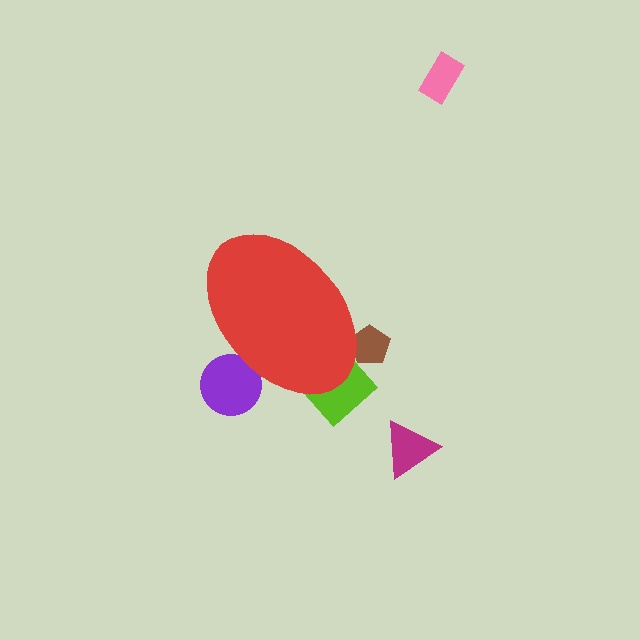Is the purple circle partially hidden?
Yes, the purple circle is partially hidden behind the red ellipse.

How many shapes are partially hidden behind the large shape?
3 shapes are partially hidden.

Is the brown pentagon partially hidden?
Yes, the brown pentagon is partially hidden behind the red ellipse.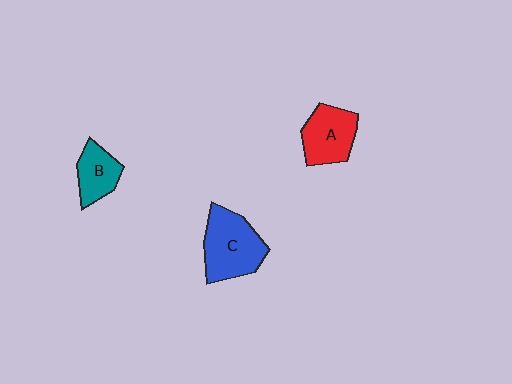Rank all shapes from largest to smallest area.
From largest to smallest: C (blue), A (red), B (teal).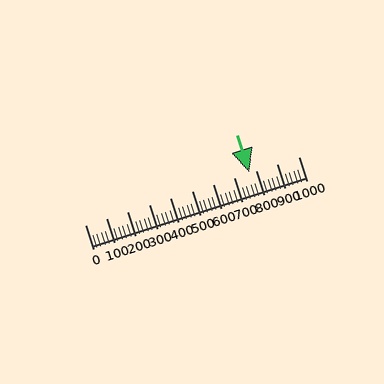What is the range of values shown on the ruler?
The ruler shows values from 0 to 1000.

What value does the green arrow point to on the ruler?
The green arrow points to approximately 771.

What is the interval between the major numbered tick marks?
The major tick marks are spaced 100 units apart.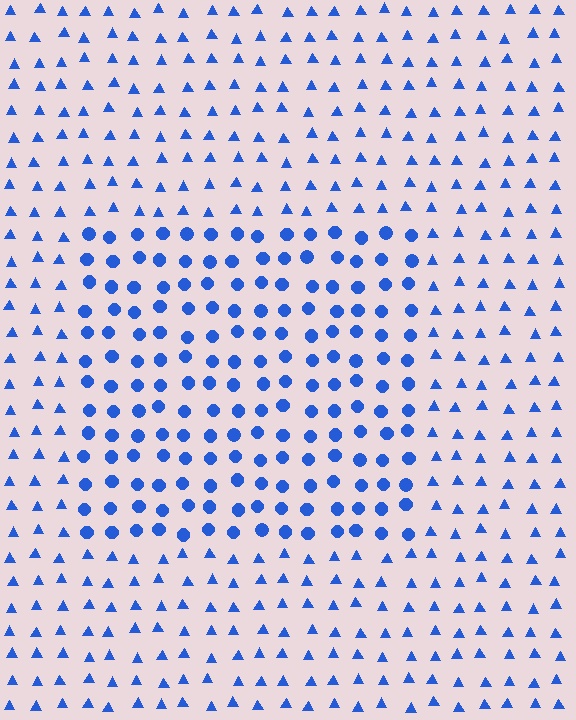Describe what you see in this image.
The image is filled with small blue elements arranged in a uniform grid. A rectangle-shaped region contains circles, while the surrounding area contains triangles. The boundary is defined purely by the change in element shape.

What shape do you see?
I see a rectangle.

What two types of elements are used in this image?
The image uses circles inside the rectangle region and triangles outside it.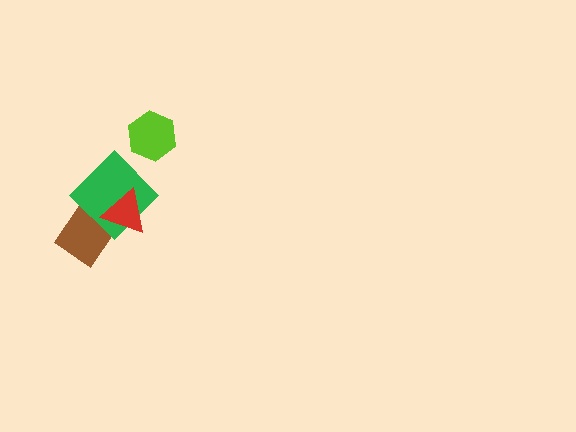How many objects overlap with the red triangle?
2 objects overlap with the red triangle.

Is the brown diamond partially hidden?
Yes, it is partially covered by another shape.